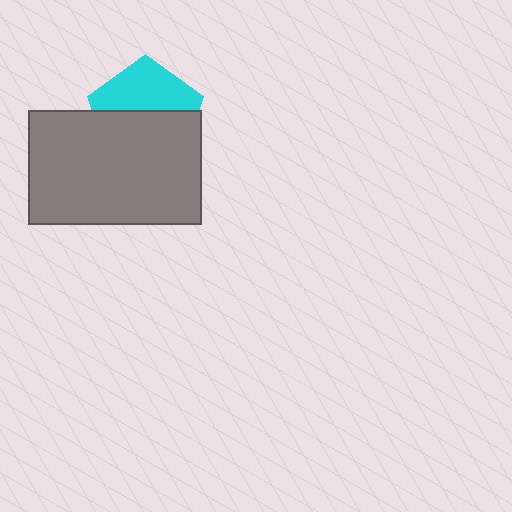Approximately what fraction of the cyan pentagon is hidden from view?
Roughly 56% of the cyan pentagon is hidden behind the gray rectangle.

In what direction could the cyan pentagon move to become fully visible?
The cyan pentagon could move up. That would shift it out from behind the gray rectangle entirely.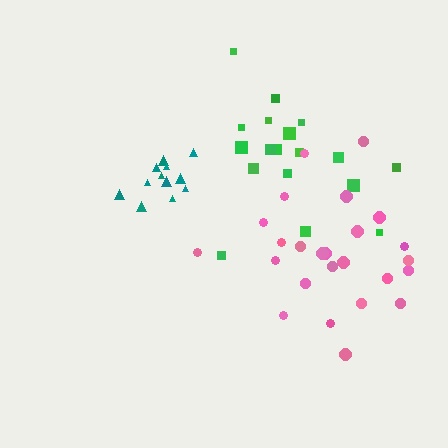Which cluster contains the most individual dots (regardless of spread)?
Pink (25).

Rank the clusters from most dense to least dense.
teal, pink, green.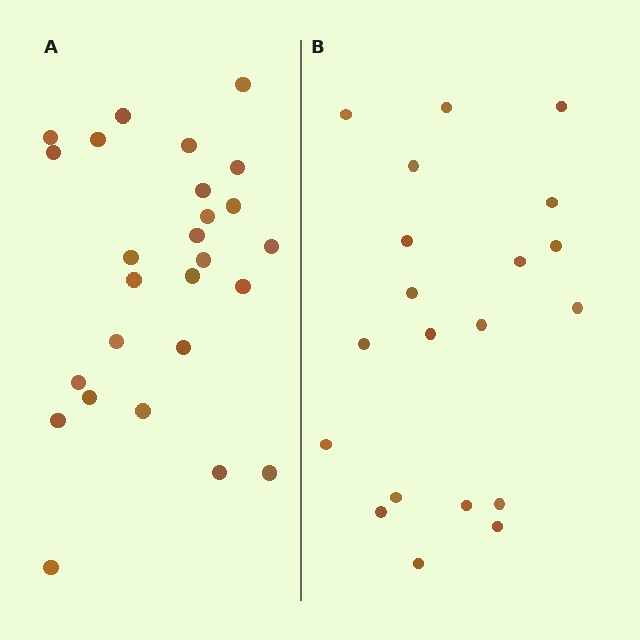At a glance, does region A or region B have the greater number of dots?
Region A (the left region) has more dots.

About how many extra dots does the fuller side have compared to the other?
Region A has about 6 more dots than region B.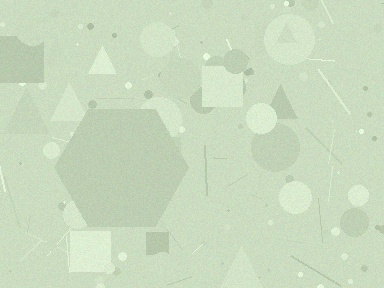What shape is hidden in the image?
A hexagon is hidden in the image.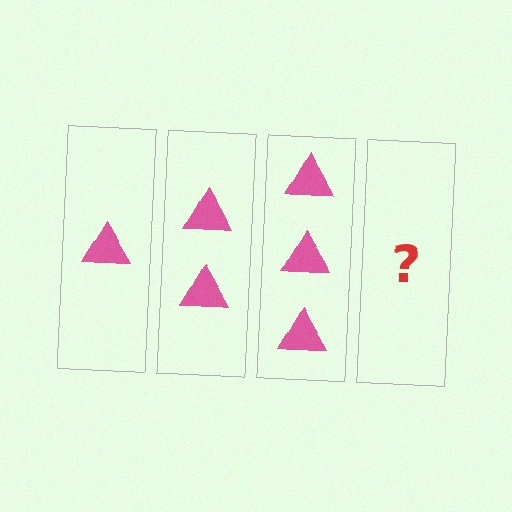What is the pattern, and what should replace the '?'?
The pattern is that each step adds one more triangle. The '?' should be 4 triangles.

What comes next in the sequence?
The next element should be 4 triangles.